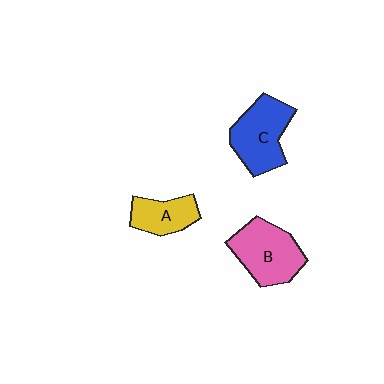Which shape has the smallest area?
Shape A (yellow).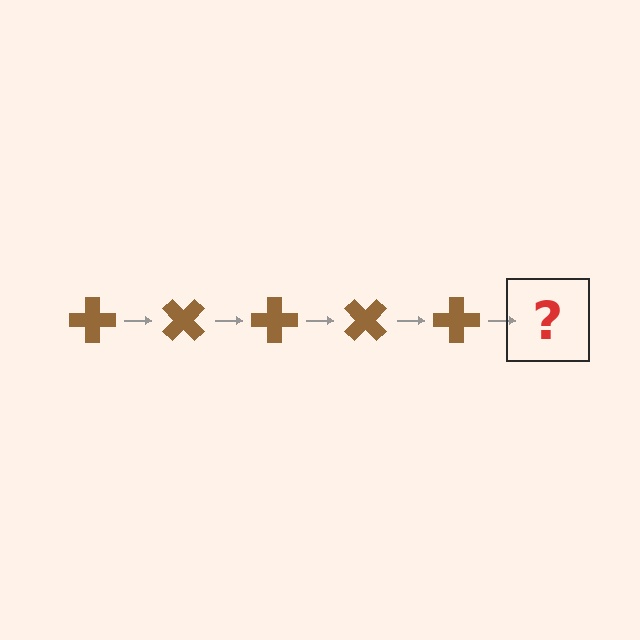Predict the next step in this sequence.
The next step is a brown cross rotated 225 degrees.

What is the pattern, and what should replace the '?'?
The pattern is that the cross rotates 45 degrees each step. The '?' should be a brown cross rotated 225 degrees.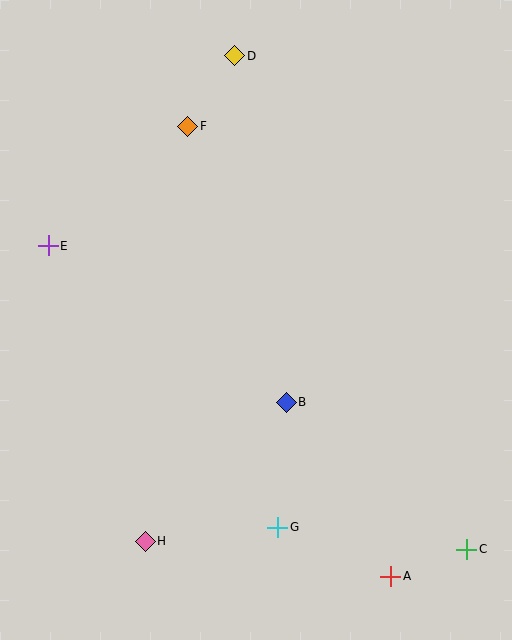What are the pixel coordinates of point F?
Point F is at (188, 126).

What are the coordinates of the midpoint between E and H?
The midpoint between E and H is at (97, 394).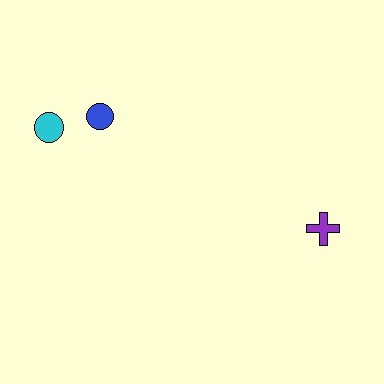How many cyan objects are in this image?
There is 1 cyan object.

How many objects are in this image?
There are 3 objects.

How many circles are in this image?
There are 2 circles.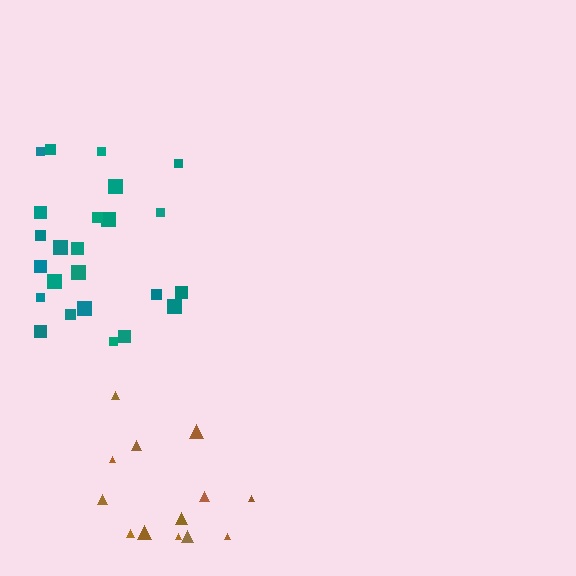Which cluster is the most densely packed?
Teal.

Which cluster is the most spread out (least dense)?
Brown.